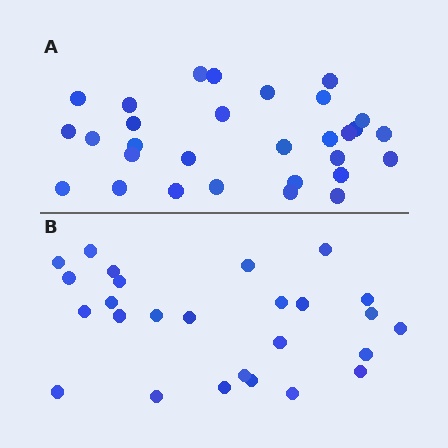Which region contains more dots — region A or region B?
Region A (the top region) has more dots.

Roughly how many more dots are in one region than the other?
Region A has about 4 more dots than region B.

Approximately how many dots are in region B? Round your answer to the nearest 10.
About 30 dots. (The exact count is 26, which rounds to 30.)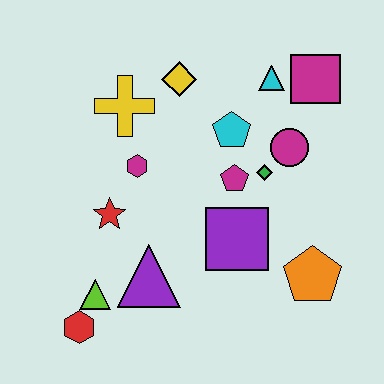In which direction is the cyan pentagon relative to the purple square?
The cyan pentagon is above the purple square.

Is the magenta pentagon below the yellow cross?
Yes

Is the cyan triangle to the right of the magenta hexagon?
Yes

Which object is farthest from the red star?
The magenta square is farthest from the red star.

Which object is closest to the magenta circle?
The green diamond is closest to the magenta circle.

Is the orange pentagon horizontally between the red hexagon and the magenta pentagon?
No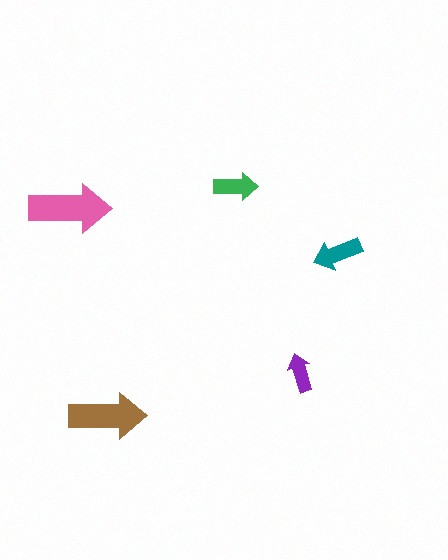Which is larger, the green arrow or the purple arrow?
The green one.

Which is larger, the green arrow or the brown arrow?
The brown one.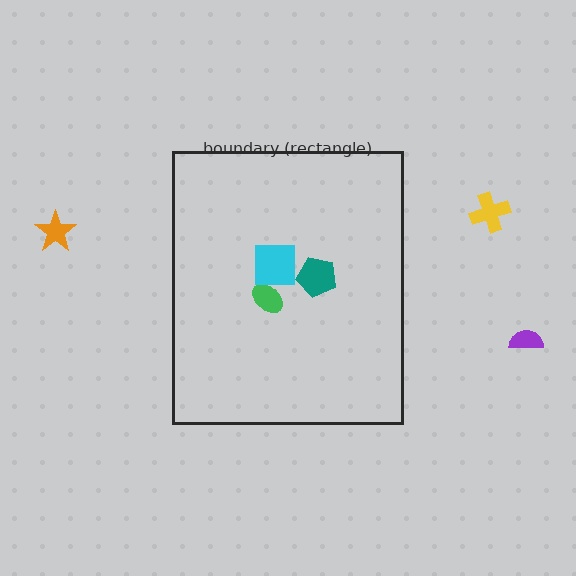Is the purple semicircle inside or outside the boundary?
Outside.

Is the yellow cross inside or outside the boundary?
Outside.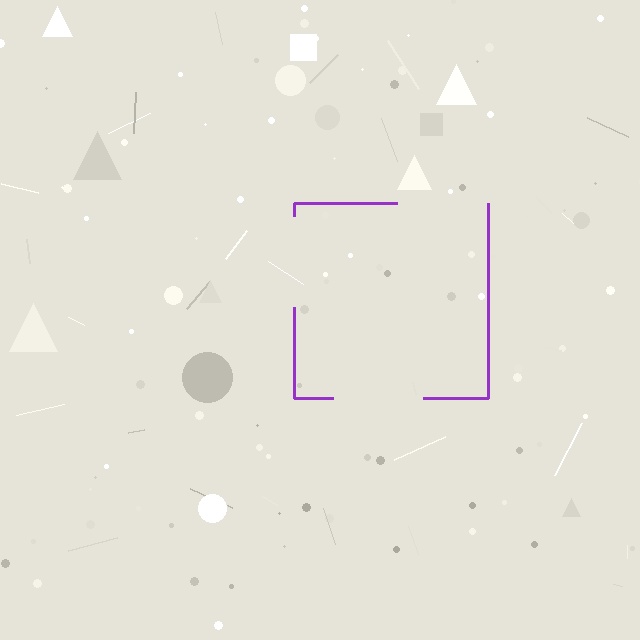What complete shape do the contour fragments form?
The contour fragments form a square.